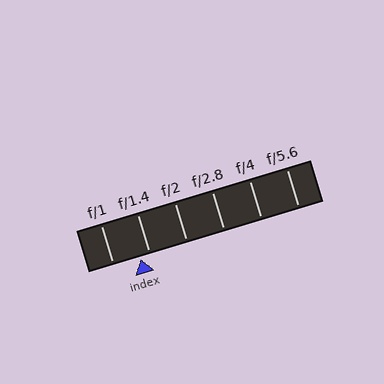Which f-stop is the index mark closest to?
The index mark is closest to f/1.4.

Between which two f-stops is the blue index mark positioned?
The index mark is between f/1 and f/1.4.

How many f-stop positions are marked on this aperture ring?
There are 6 f-stop positions marked.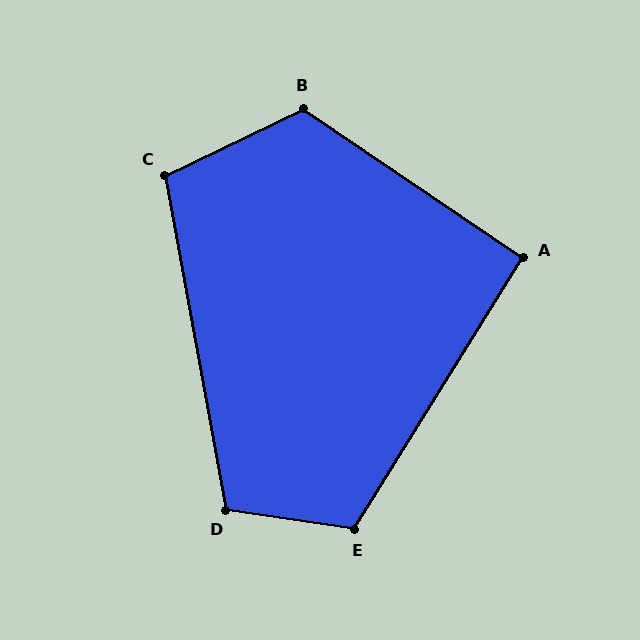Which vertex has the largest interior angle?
B, at approximately 120 degrees.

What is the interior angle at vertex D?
Approximately 109 degrees (obtuse).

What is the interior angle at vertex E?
Approximately 113 degrees (obtuse).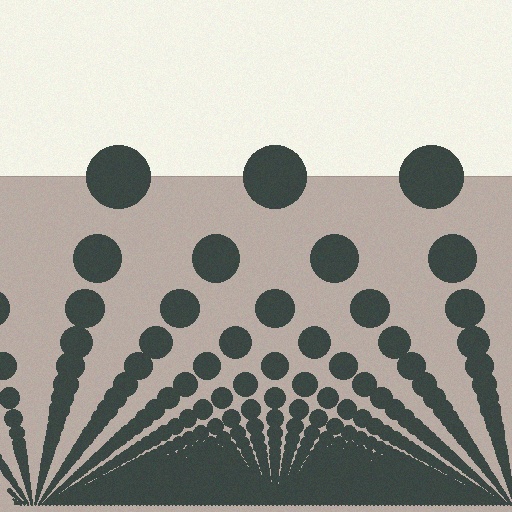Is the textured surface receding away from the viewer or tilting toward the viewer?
The surface appears to tilt toward the viewer. Texture elements get larger and sparser toward the top.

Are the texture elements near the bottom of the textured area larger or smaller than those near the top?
Smaller. The gradient is inverted — elements near the bottom are smaller and denser.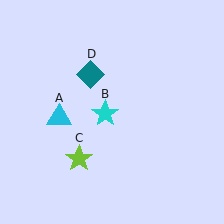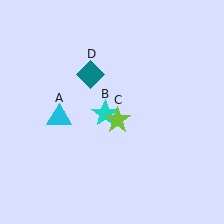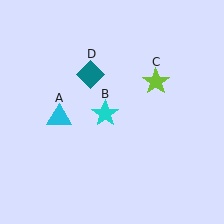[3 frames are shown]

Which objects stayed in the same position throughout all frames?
Cyan triangle (object A) and cyan star (object B) and teal diamond (object D) remained stationary.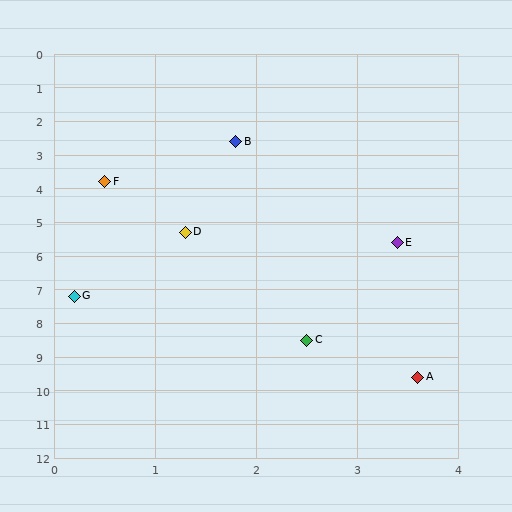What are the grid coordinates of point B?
Point B is at approximately (1.8, 2.6).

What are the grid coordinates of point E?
Point E is at approximately (3.4, 5.6).